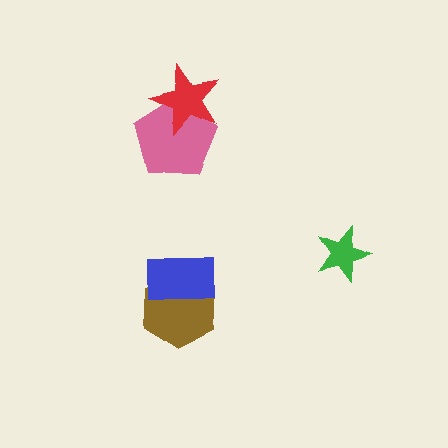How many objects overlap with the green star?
0 objects overlap with the green star.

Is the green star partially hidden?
No, no other shape covers it.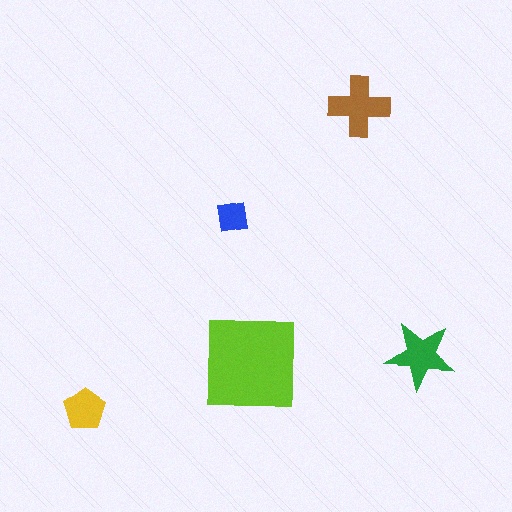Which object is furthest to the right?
The green star is rightmost.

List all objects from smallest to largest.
The blue square, the yellow pentagon, the green star, the brown cross, the lime square.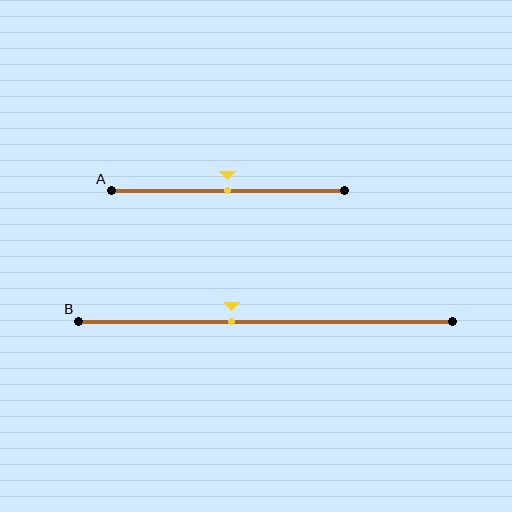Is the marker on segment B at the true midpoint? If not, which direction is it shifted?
No, the marker on segment B is shifted to the left by about 9% of the segment length.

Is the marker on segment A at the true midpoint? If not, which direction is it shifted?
Yes, the marker on segment A is at the true midpoint.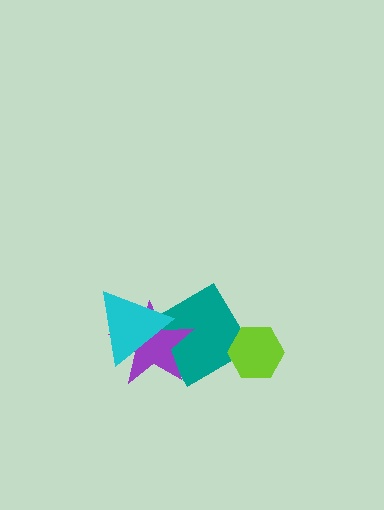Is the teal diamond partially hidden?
Yes, it is partially covered by another shape.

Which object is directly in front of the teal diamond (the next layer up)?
The purple star is directly in front of the teal diamond.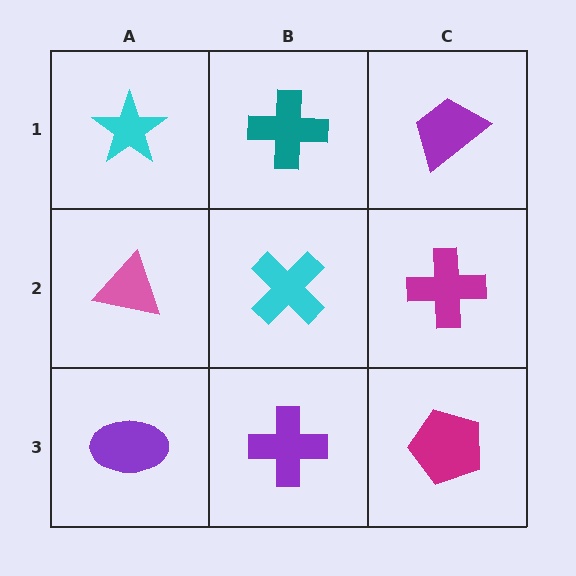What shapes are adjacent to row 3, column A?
A pink triangle (row 2, column A), a purple cross (row 3, column B).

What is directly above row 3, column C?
A magenta cross.